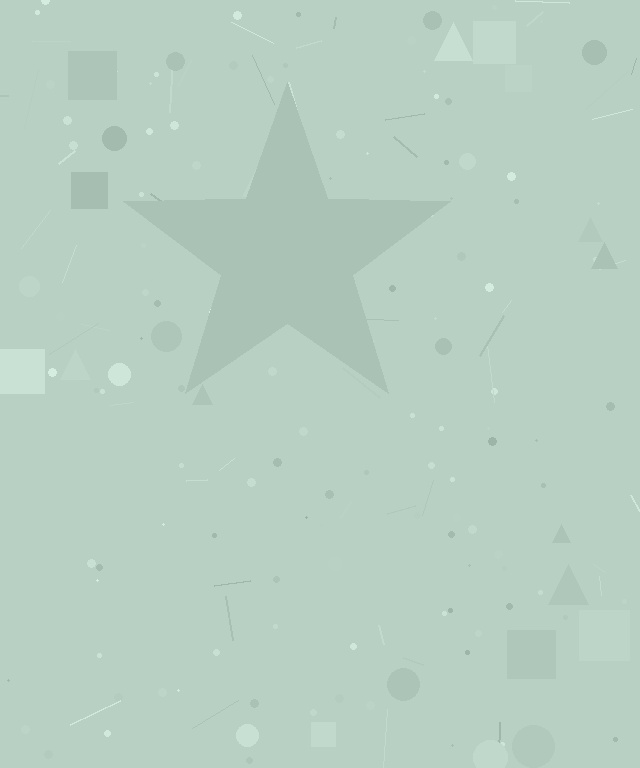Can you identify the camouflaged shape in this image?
The camouflaged shape is a star.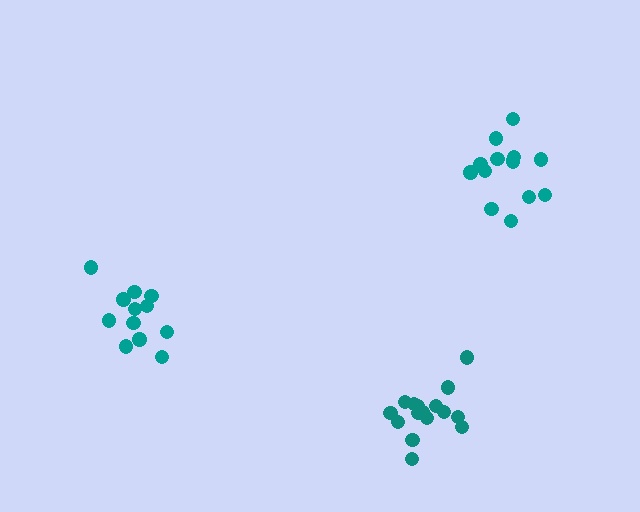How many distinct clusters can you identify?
There are 3 distinct clusters.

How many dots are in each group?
Group 1: 13 dots, Group 2: 17 dots, Group 3: 14 dots (44 total).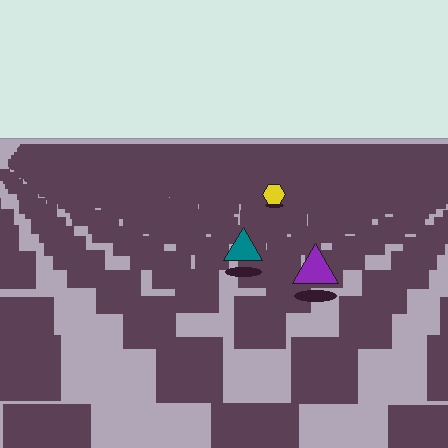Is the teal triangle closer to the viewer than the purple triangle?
No. The purple triangle is closer — you can tell from the texture gradient: the ground texture is coarser near it.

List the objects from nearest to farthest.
From nearest to farthest: the purple triangle, the teal triangle, the yellow hexagon.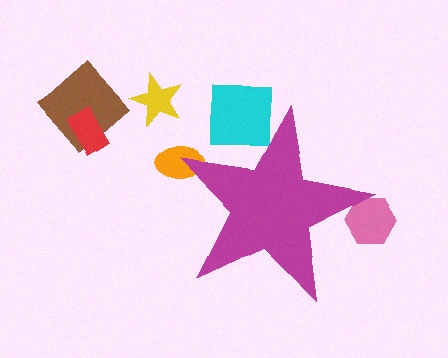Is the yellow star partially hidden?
No, the yellow star is fully visible.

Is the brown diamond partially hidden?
No, the brown diamond is fully visible.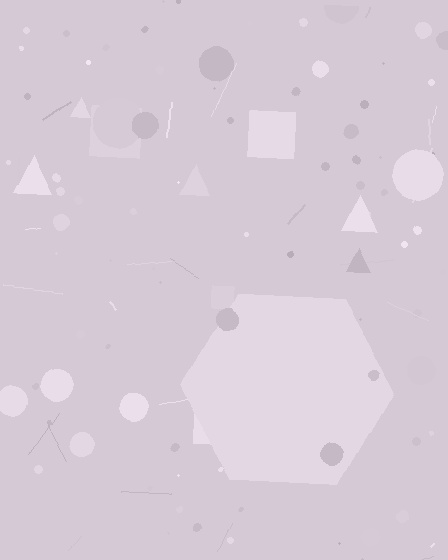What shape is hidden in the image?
A hexagon is hidden in the image.